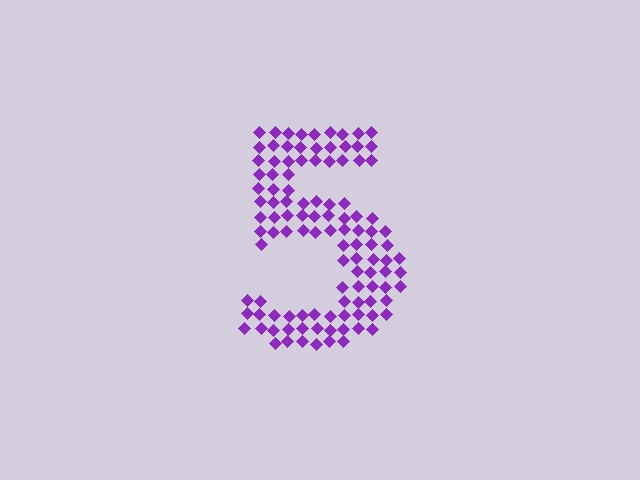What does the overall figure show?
The overall figure shows the digit 5.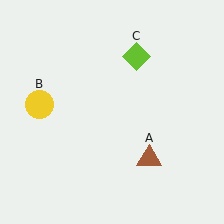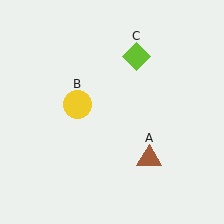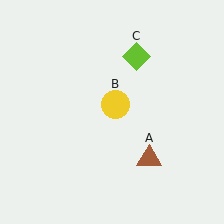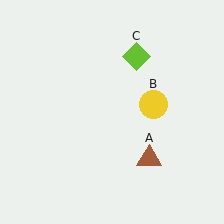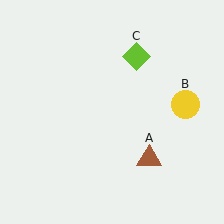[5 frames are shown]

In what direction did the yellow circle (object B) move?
The yellow circle (object B) moved right.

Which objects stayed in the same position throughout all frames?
Brown triangle (object A) and lime diamond (object C) remained stationary.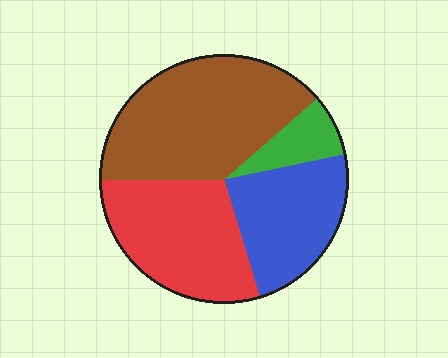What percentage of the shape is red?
Red covers roughly 30% of the shape.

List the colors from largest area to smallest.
From largest to smallest: brown, red, blue, green.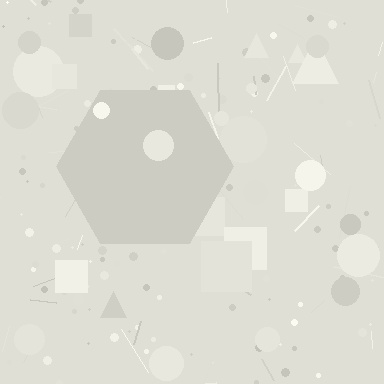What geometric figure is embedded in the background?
A hexagon is embedded in the background.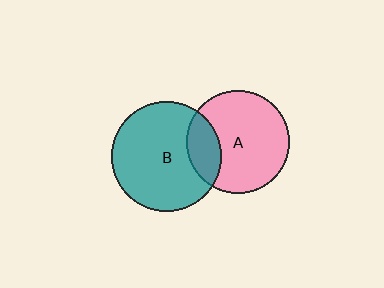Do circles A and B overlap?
Yes.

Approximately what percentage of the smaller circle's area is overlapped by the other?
Approximately 20%.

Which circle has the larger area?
Circle B (teal).